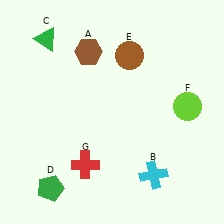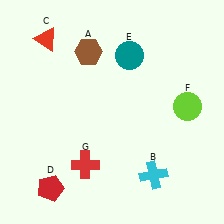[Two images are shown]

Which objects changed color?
C changed from green to red. D changed from green to red. E changed from brown to teal.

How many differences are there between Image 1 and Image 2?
There are 3 differences between the two images.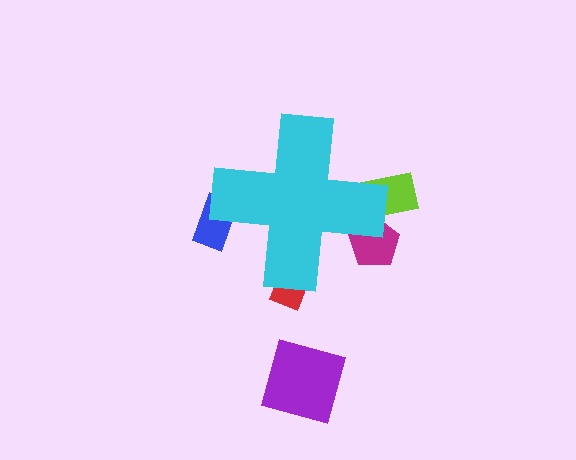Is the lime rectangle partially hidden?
Yes, the lime rectangle is partially hidden behind the cyan cross.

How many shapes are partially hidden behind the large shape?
4 shapes are partially hidden.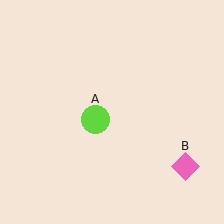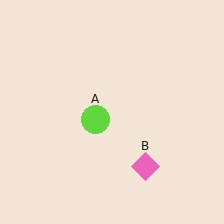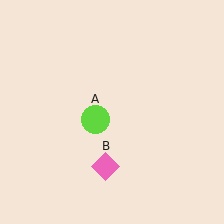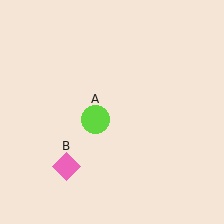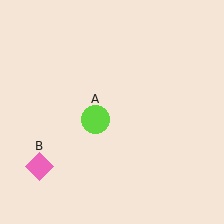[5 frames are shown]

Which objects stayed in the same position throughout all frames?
Lime circle (object A) remained stationary.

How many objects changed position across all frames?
1 object changed position: pink diamond (object B).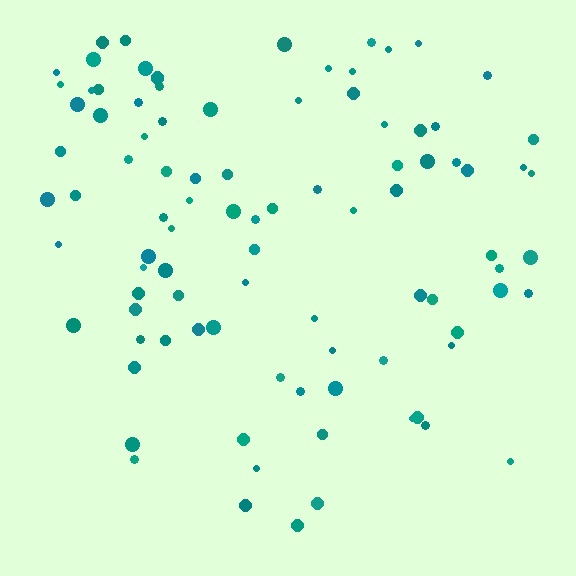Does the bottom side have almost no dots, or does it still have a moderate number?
Still a moderate number, just noticeably fewer than the top.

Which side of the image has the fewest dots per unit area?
The bottom.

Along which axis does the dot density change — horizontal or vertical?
Vertical.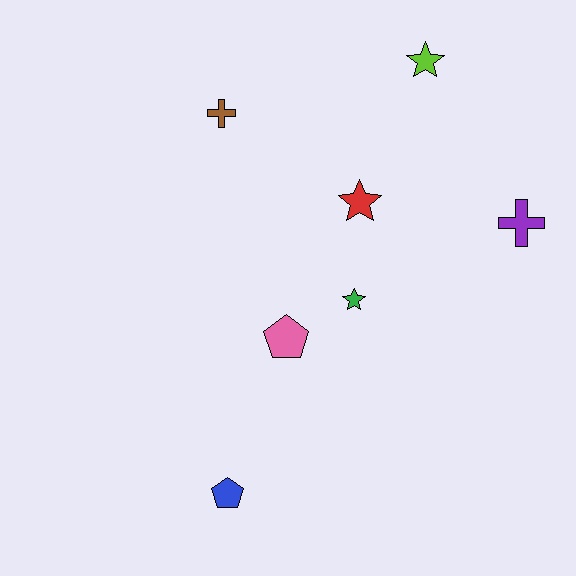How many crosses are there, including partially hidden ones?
There are 2 crosses.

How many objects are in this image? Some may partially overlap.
There are 7 objects.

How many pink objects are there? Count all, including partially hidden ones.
There is 1 pink object.